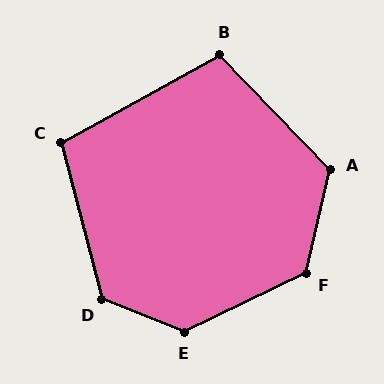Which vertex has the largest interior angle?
E, at approximately 133 degrees.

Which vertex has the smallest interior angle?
C, at approximately 104 degrees.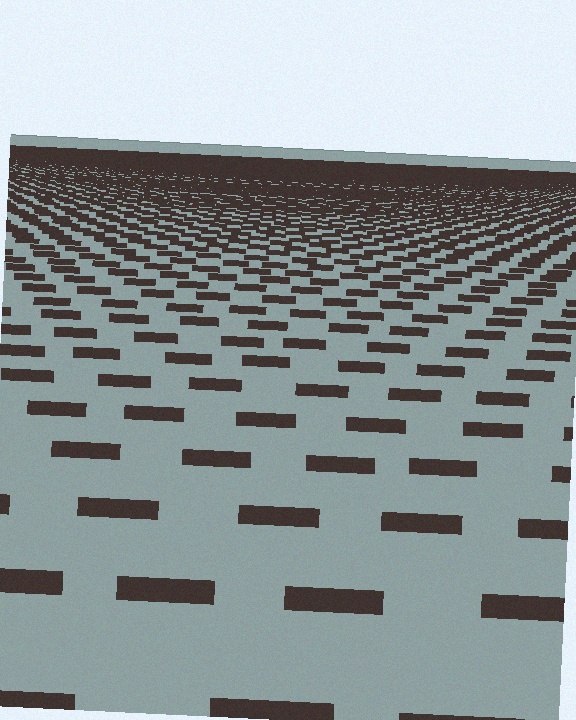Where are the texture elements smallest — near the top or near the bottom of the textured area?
Near the top.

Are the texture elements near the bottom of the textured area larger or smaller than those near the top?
Larger. Near the bottom, elements are closer to the viewer and appear at a bigger on-screen size.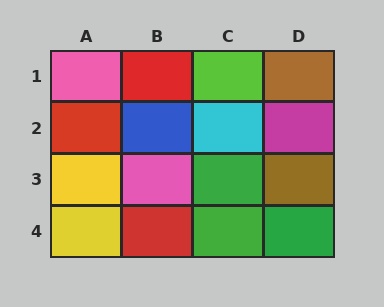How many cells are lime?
1 cell is lime.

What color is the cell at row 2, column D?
Magenta.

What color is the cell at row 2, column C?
Cyan.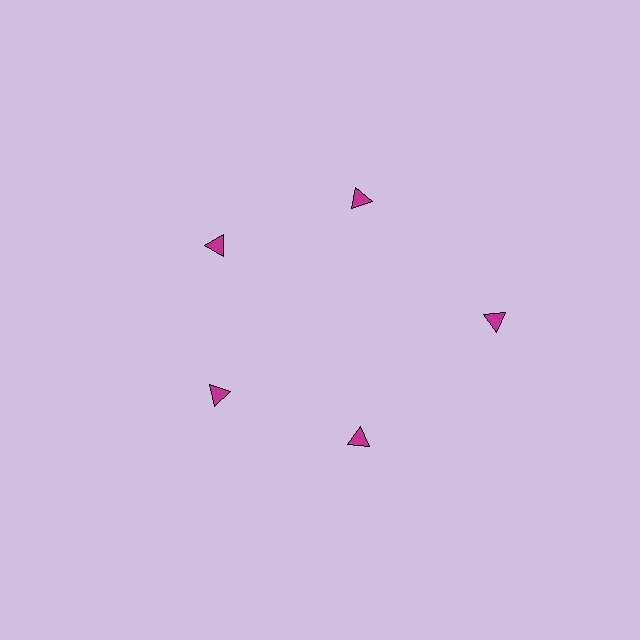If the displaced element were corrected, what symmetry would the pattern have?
It would have 5-fold rotational symmetry — the pattern would map onto itself every 72 degrees.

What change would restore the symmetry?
The symmetry would be restored by moving it inward, back onto the ring so that all 5 triangles sit at equal angles and equal distance from the center.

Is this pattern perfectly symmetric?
No. The 5 magenta triangles are arranged in a ring, but one element near the 3 o'clock position is pushed outward from the center, breaking the 5-fold rotational symmetry.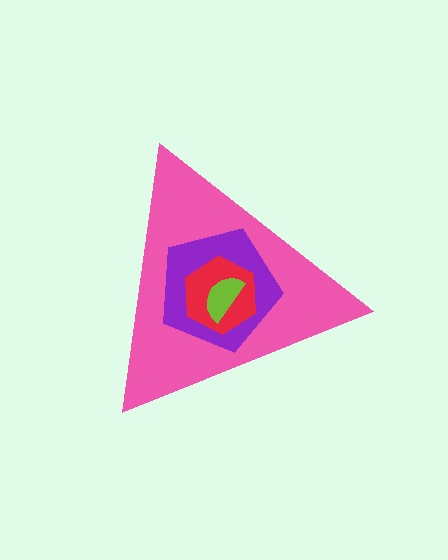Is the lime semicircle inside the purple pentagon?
Yes.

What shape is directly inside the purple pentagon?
The red hexagon.